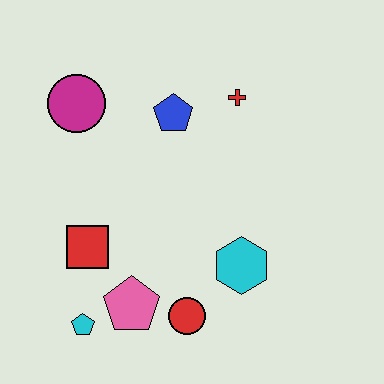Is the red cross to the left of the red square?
No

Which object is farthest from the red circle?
The magenta circle is farthest from the red circle.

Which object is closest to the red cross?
The blue pentagon is closest to the red cross.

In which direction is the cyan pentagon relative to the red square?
The cyan pentagon is below the red square.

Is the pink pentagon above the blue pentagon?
No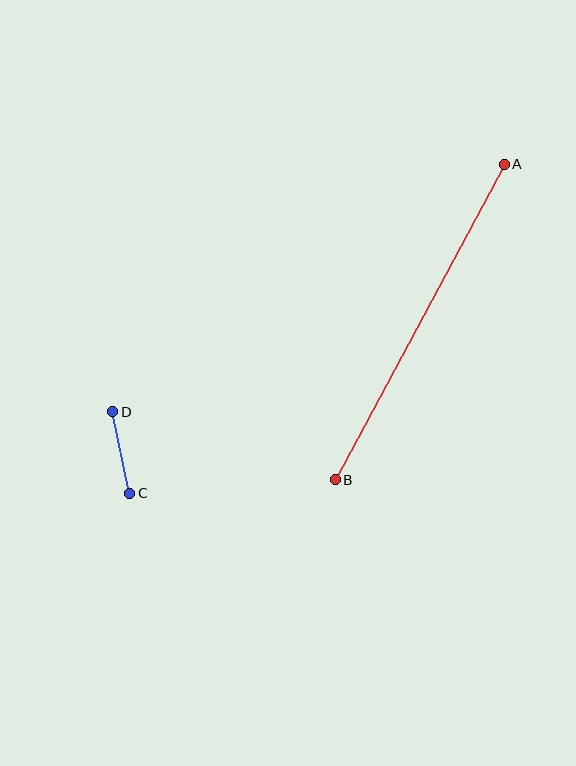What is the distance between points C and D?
The distance is approximately 83 pixels.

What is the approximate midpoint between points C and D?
The midpoint is at approximately (121, 453) pixels.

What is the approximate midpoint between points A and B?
The midpoint is at approximately (420, 322) pixels.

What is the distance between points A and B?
The distance is approximately 358 pixels.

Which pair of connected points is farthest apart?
Points A and B are farthest apart.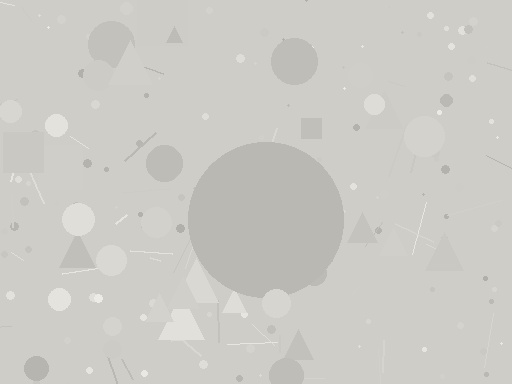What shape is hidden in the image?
A circle is hidden in the image.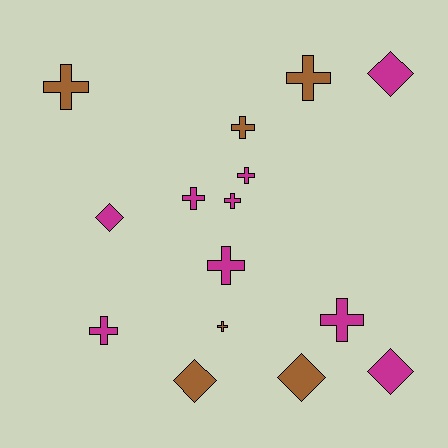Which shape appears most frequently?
Cross, with 10 objects.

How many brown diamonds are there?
There are 2 brown diamonds.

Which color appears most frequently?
Magenta, with 9 objects.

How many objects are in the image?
There are 15 objects.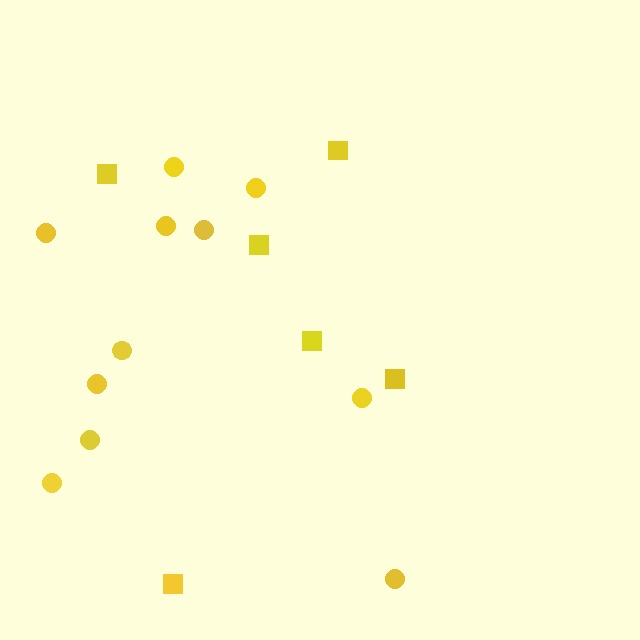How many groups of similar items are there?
There are 2 groups: one group of circles (11) and one group of squares (6).